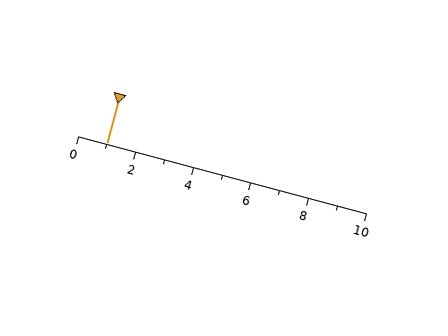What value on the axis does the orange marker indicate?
The marker indicates approximately 1.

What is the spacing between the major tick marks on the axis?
The major ticks are spaced 2 apart.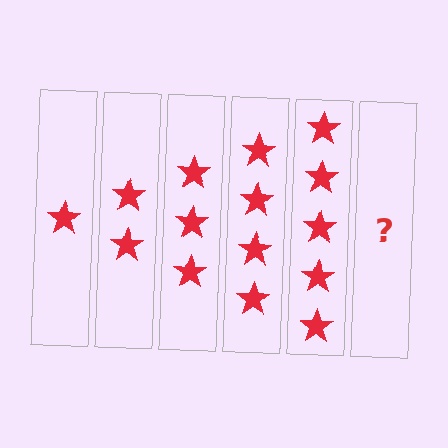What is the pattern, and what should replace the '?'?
The pattern is that each step adds one more star. The '?' should be 6 stars.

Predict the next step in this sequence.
The next step is 6 stars.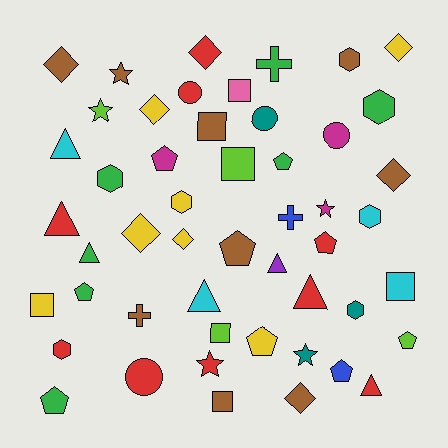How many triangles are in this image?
There are 7 triangles.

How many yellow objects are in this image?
There are 7 yellow objects.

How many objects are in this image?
There are 50 objects.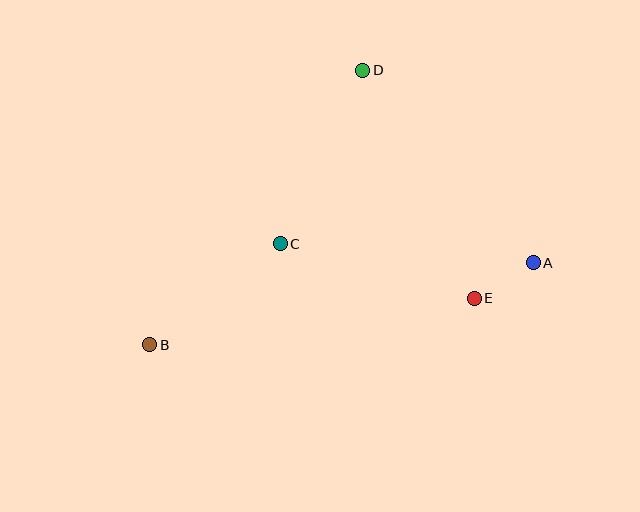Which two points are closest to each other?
Points A and E are closest to each other.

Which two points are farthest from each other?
Points A and B are farthest from each other.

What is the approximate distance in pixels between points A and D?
The distance between A and D is approximately 257 pixels.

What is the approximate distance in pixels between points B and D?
The distance between B and D is approximately 347 pixels.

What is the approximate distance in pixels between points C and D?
The distance between C and D is approximately 192 pixels.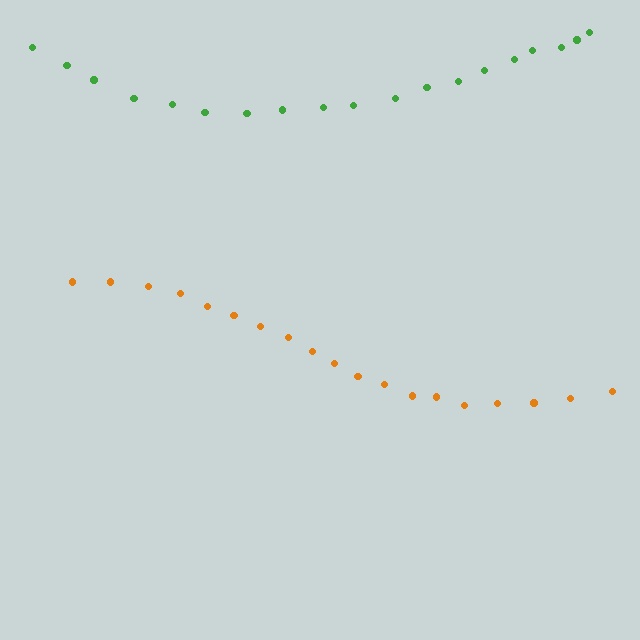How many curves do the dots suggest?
There are 2 distinct paths.